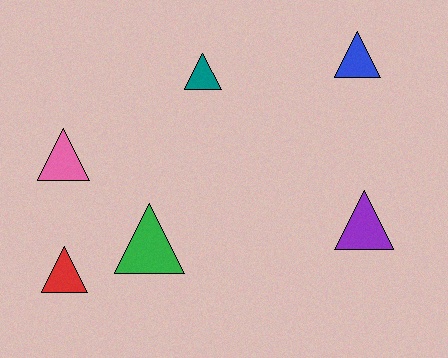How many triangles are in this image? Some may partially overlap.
There are 6 triangles.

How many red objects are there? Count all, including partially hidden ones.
There is 1 red object.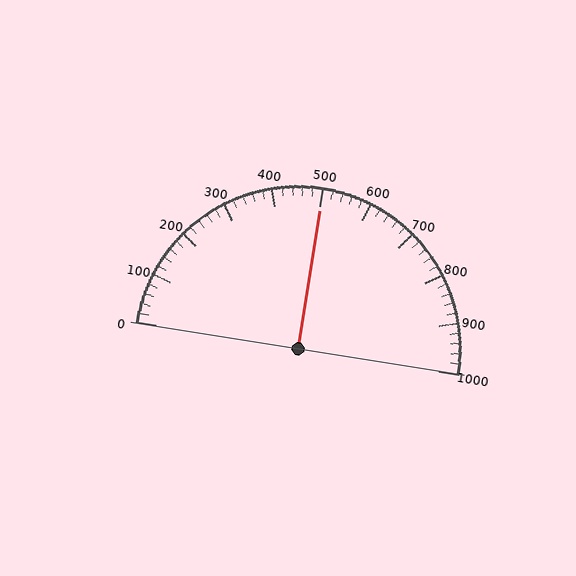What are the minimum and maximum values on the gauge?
The gauge ranges from 0 to 1000.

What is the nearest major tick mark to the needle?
The nearest major tick mark is 500.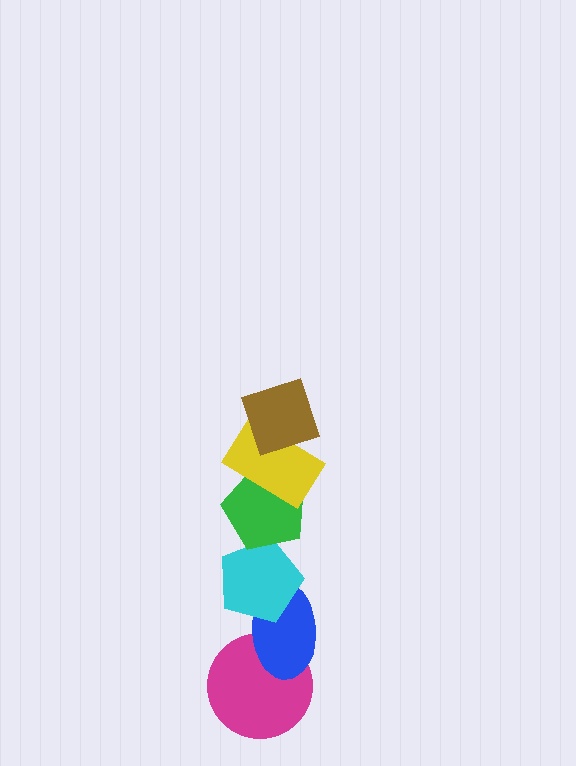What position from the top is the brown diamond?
The brown diamond is 1st from the top.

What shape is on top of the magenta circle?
The blue ellipse is on top of the magenta circle.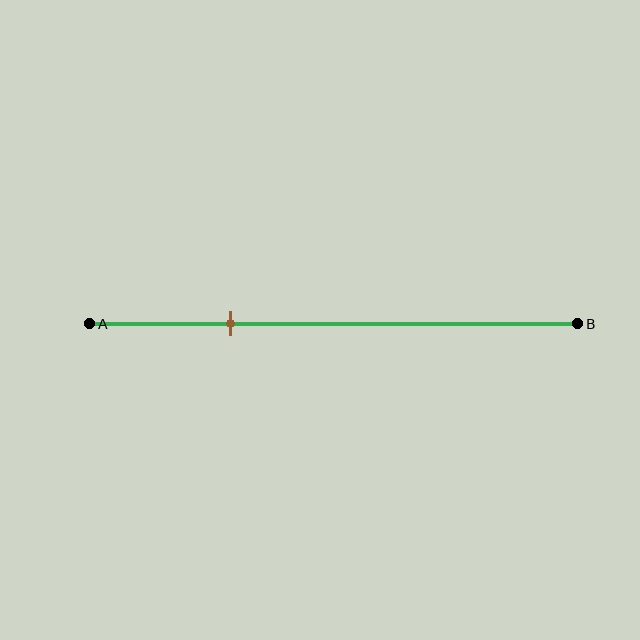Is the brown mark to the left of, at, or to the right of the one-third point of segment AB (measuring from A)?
The brown mark is to the left of the one-third point of segment AB.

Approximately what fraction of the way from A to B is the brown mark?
The brown mark is approximately 30% of the way from A to B.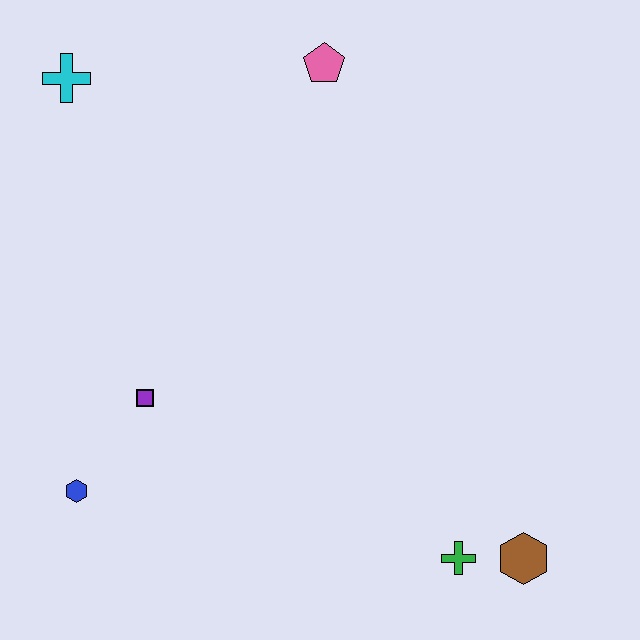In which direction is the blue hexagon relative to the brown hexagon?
The blue hexagon is to the left of the brown hexagon.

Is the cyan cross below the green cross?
No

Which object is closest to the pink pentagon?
The cyan cross is closest to the pink pentagon.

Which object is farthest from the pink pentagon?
The brown hexagon is farthest from the pink pentagon.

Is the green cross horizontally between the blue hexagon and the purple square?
No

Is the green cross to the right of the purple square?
Yes